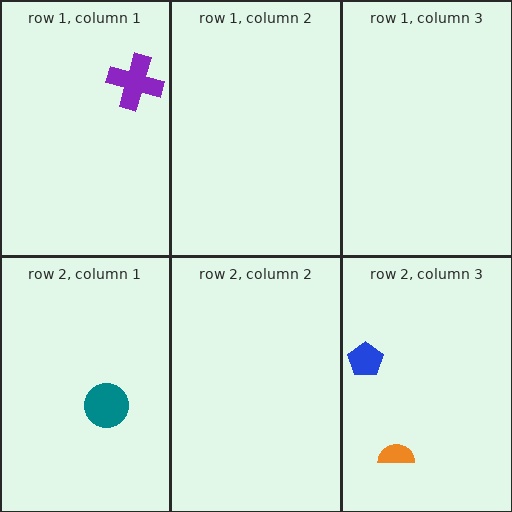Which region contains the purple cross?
The row 1, column 1 region.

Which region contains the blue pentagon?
The row 2, column 3 region.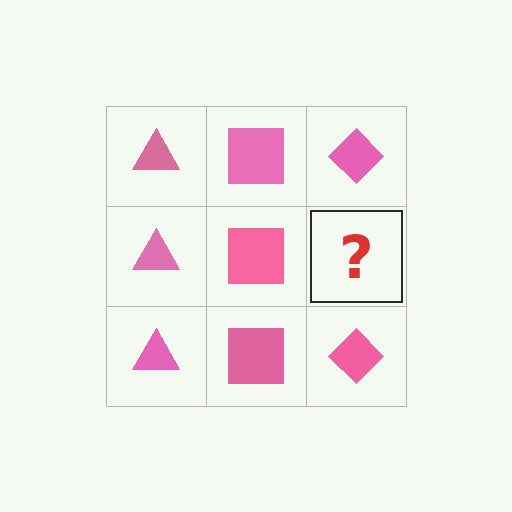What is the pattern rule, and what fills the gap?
The rule is that each column has a consistent shape. The gap should be filled with a pink diamond.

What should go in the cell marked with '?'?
The missing cell should contain a pink diamond.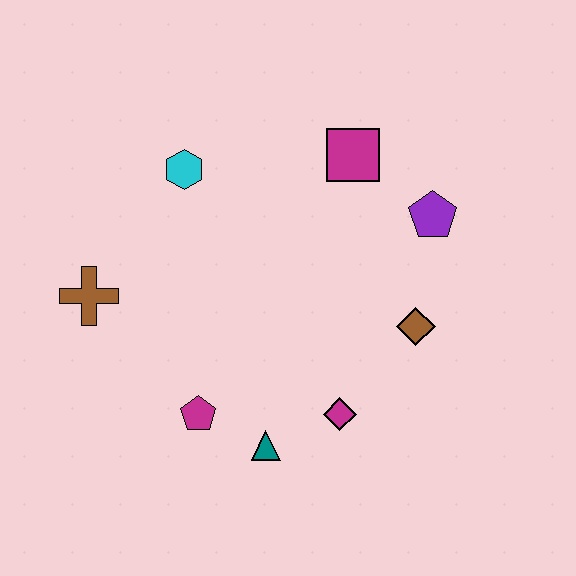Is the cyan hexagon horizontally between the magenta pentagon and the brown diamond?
No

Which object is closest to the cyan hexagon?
The brown cross is closest to the cyan hexagon.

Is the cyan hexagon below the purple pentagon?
No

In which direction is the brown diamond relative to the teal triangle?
The brown diamond is to the right of the teal triangle.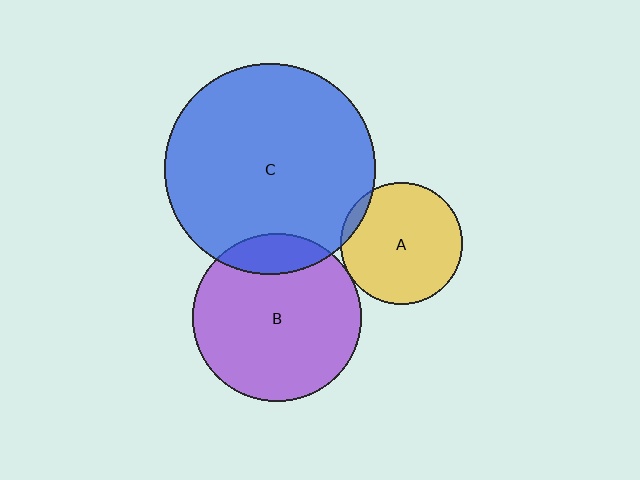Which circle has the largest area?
Circle C (blue).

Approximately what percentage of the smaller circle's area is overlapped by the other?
Approximately 5%.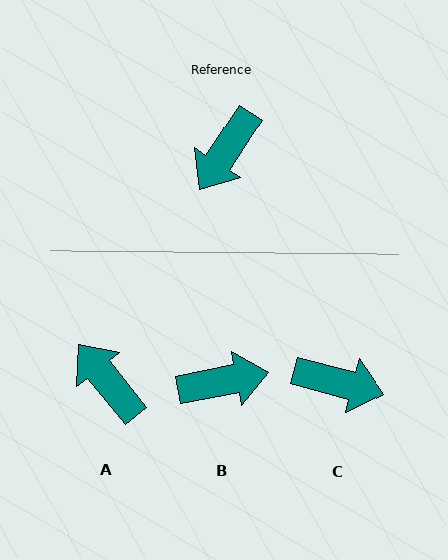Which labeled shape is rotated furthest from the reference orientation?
B, about 134 degrees away.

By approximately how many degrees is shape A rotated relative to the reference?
Approximately 108 degrees clockwise.